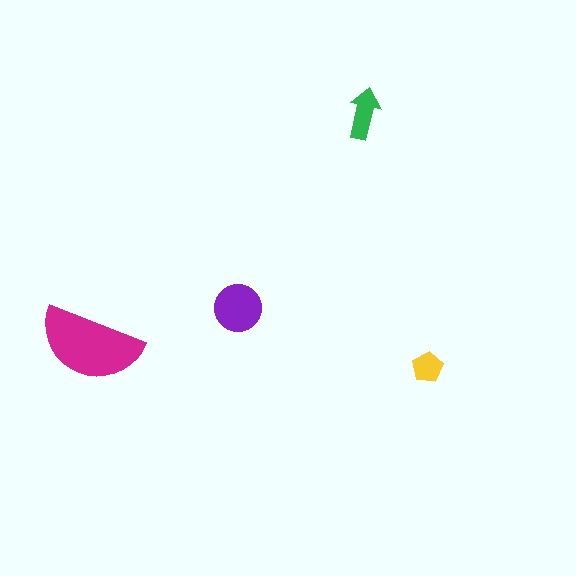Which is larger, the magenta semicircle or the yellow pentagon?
The magenta semicircle.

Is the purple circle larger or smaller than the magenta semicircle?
Smaller.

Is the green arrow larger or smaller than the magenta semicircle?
Smaller.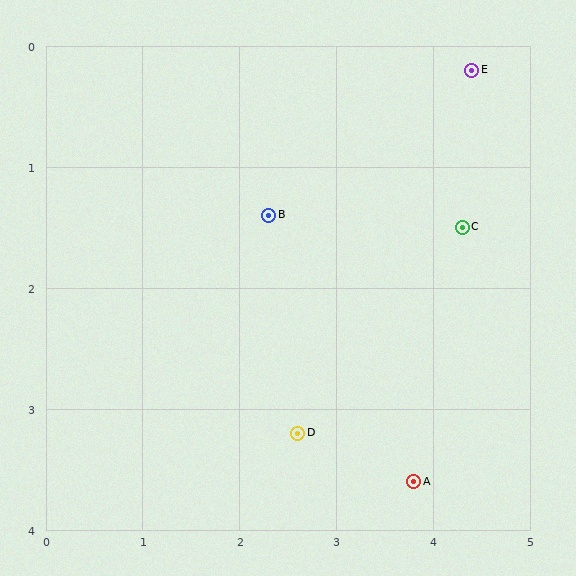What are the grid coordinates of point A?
Point A is at approximately (3.8, 3.6).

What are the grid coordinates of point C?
Point C is at approximately (4.3, 1.5).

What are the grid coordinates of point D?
Point D is at approximately (2.6, 3.2).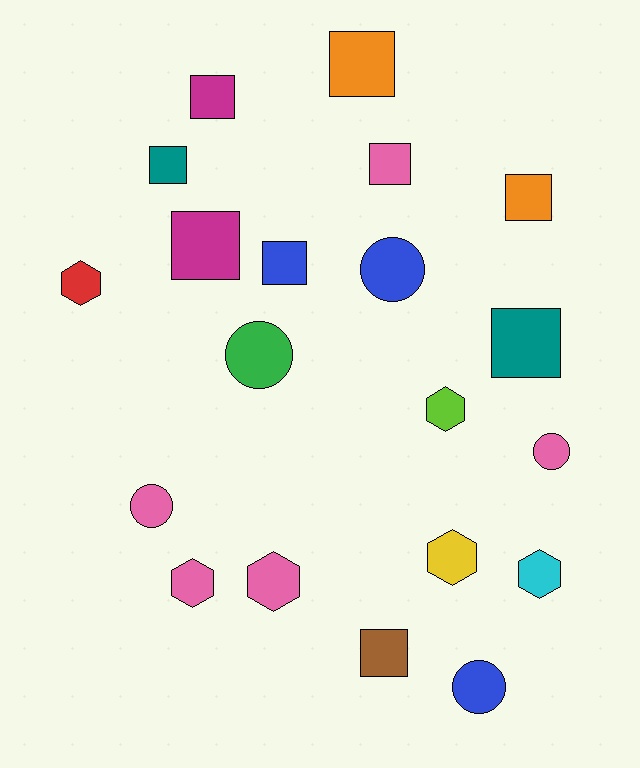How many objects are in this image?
There are 20 objects.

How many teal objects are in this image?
There are 2 teal objects.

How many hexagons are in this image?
There are 6 hexagons.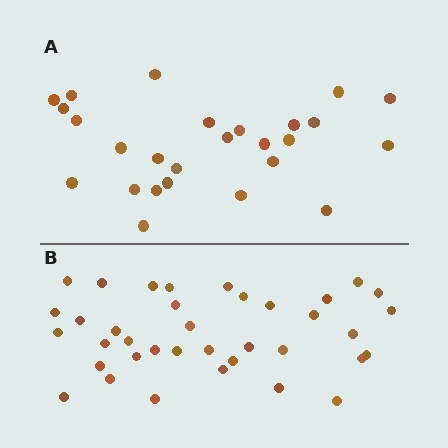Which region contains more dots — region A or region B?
Region B (the bottom region) has more dots.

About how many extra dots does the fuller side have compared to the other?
Region B has roughly 12 or so more dots than region A.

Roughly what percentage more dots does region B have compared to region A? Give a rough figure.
About 40% more.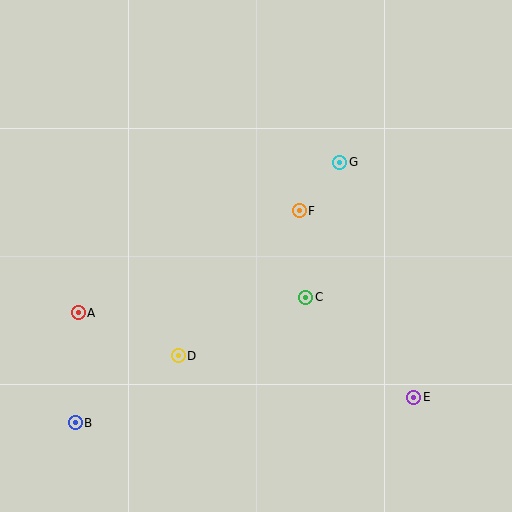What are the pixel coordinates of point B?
Point B is at (75, 423).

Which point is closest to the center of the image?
Point F at (299, 211) is closest to the center.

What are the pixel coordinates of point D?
Point D is at (178, 356).